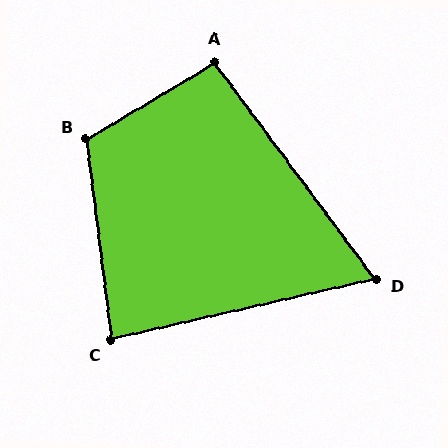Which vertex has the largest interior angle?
B, at approximately 114 degrees.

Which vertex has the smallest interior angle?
D, at approximately 66 degrees.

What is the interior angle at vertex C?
Approximately 84 degrees (acute).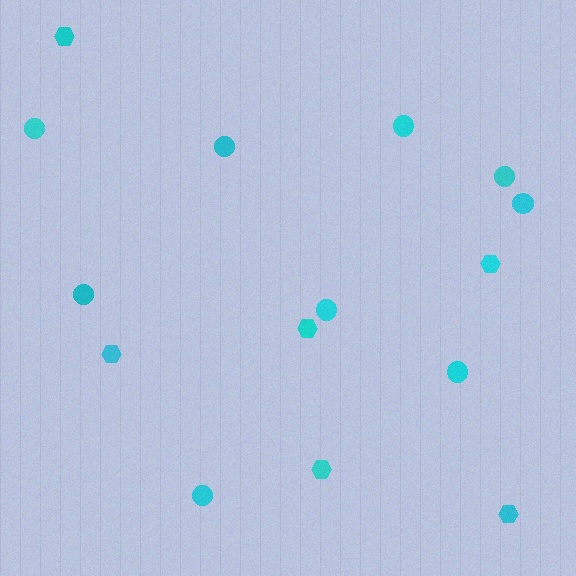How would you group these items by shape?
There are 2 groups: one group of circles (9) and one group of hexagons (6).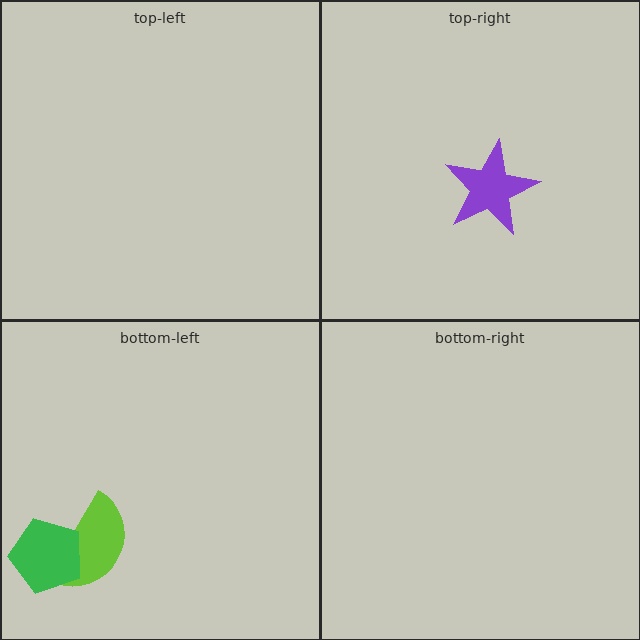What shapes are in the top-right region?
The purple star.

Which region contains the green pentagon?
The bottom-left region.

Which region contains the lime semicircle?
The bottom-left region.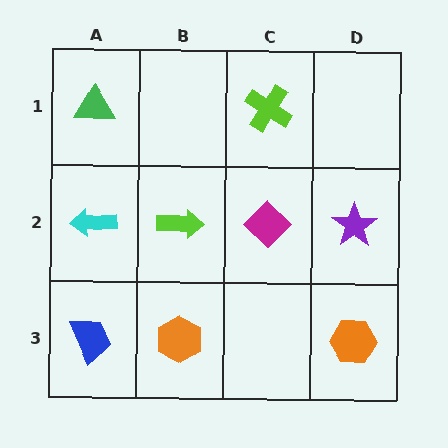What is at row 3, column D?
An orange hexagon.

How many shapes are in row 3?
3 shapes.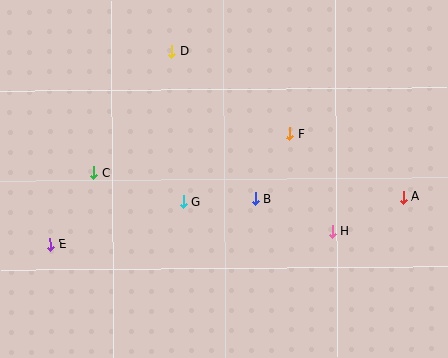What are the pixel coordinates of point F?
Point F is at (289, 134).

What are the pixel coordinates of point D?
Point D is at (172, 52).